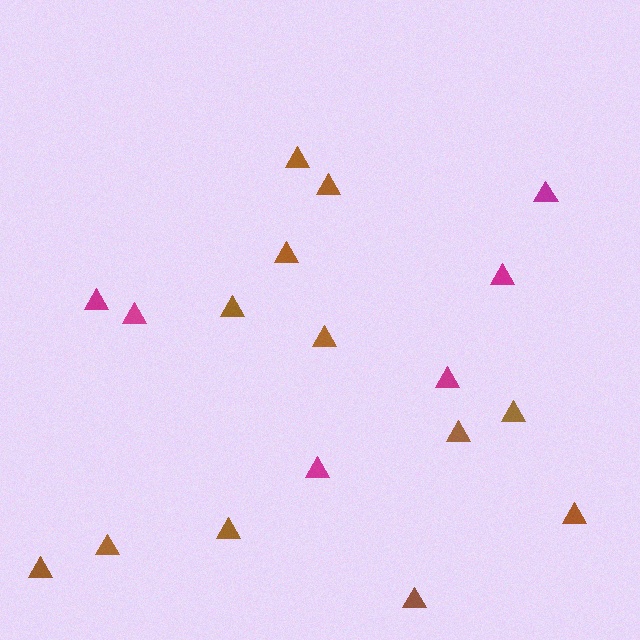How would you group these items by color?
There are 2 groups: one group of magenta triangles (6) and one group of brown triangles (12).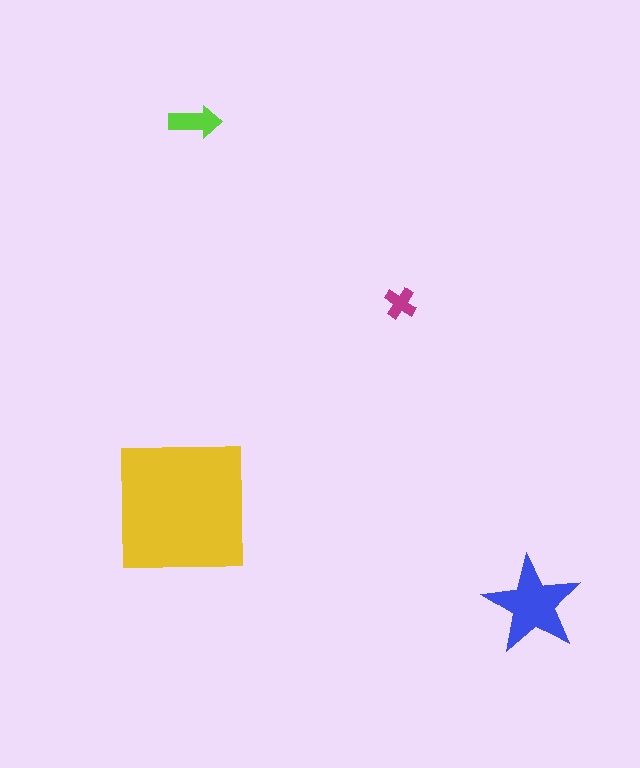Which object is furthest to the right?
The blue star is rightmost.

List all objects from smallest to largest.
The magenta cross, the lime arrow, the blue star, the yellow square.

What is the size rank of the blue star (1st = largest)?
2nd.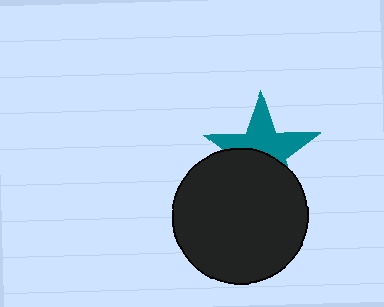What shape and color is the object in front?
The object in front is a black circle.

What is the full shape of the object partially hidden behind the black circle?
The partially hidden object is a teal star.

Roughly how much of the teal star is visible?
About half of it is visible (roughly 54%).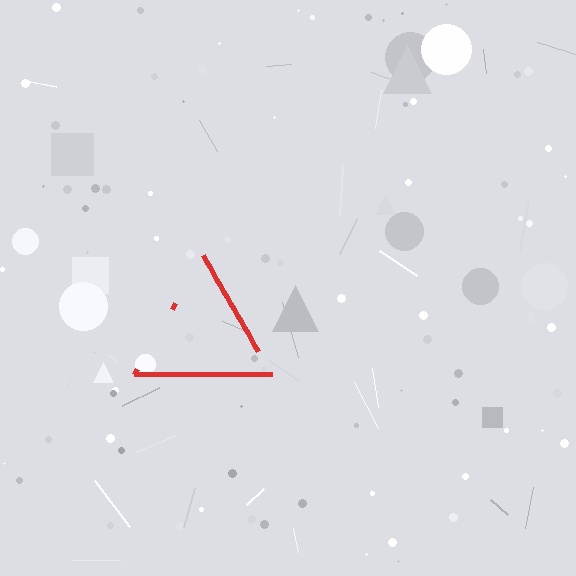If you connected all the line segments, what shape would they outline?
They would outline a triangle.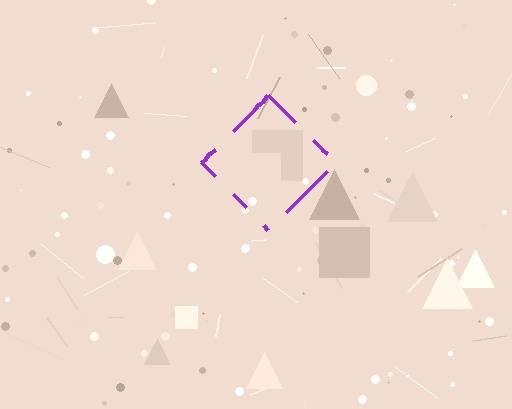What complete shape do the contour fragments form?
The contour fragments form a diamond.